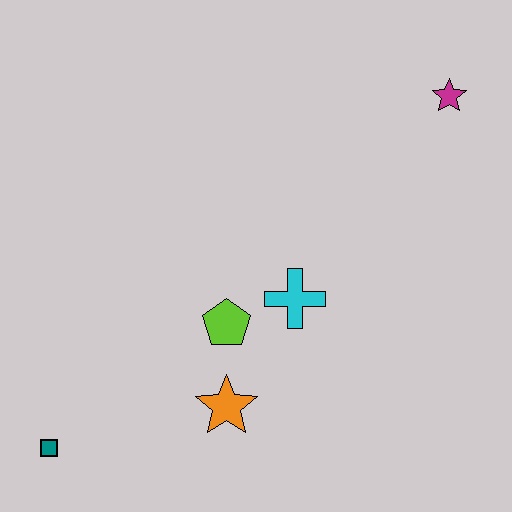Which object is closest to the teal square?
The orange star is closest to the teal square.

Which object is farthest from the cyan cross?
The teal square is farthest from the cyan cross.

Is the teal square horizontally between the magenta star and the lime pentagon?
No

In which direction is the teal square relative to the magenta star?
The teal square is to the left of the magenta star.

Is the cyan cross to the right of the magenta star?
No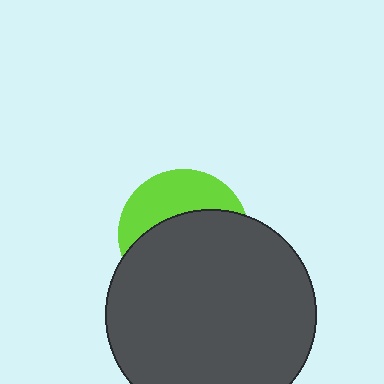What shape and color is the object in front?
The object in front is a dark gray circle.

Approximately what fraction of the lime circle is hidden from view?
Roughly 63% of the lime circle is hidden behind the dark gray circle.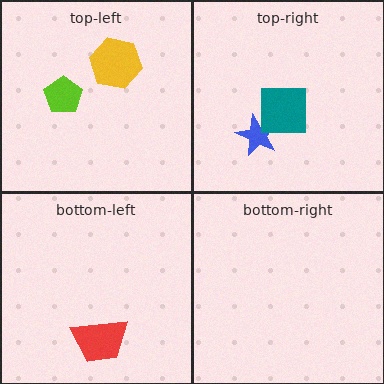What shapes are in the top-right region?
The blue star, the teal square.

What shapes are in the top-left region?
The lime pentagon, the yellow hexagon.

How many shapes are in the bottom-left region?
1.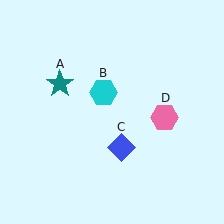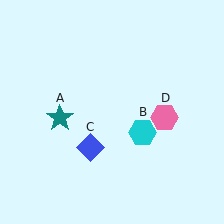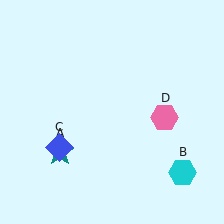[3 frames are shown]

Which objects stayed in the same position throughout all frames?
Pink hexagon (object D) remained stationary.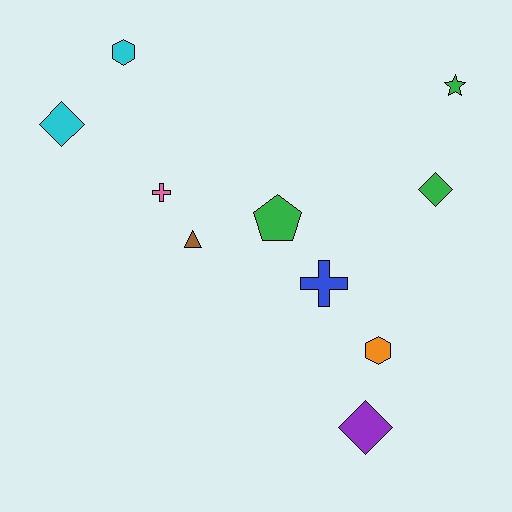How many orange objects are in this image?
There is 1 orange object.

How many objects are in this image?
There are 10 objects.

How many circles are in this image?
There are no circles.